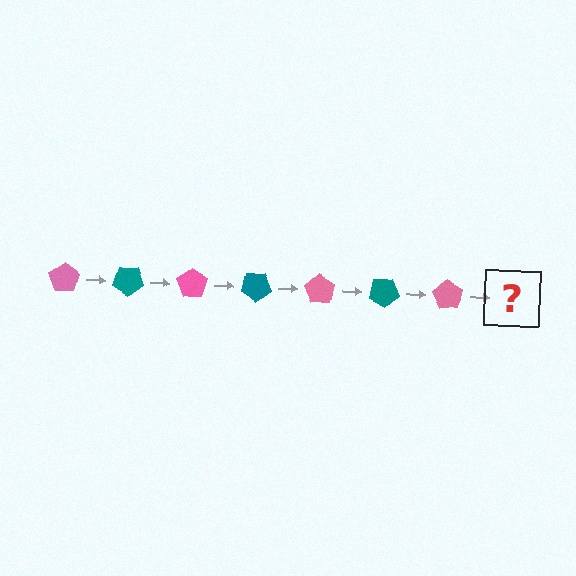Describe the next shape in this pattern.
It should be a teal pentagon, rotated 245 degrees from the start.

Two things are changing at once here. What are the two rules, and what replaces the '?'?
The two rules are that it rotates 35 degrees each step and the color cycles through pink and teal. The '?' should be a teal pentagon, rotated 245 degrees from the start.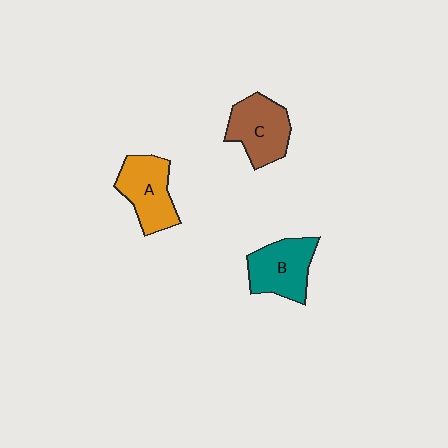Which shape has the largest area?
Shape C (brown).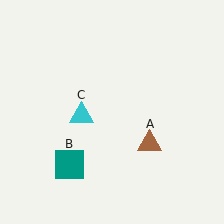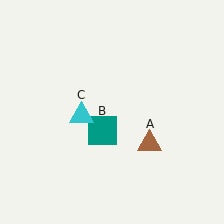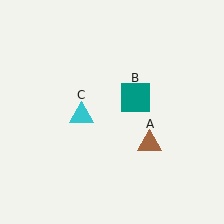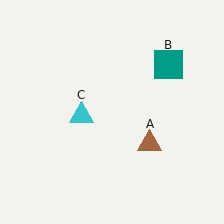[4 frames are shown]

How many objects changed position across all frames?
1 object changed position: teal square (object B).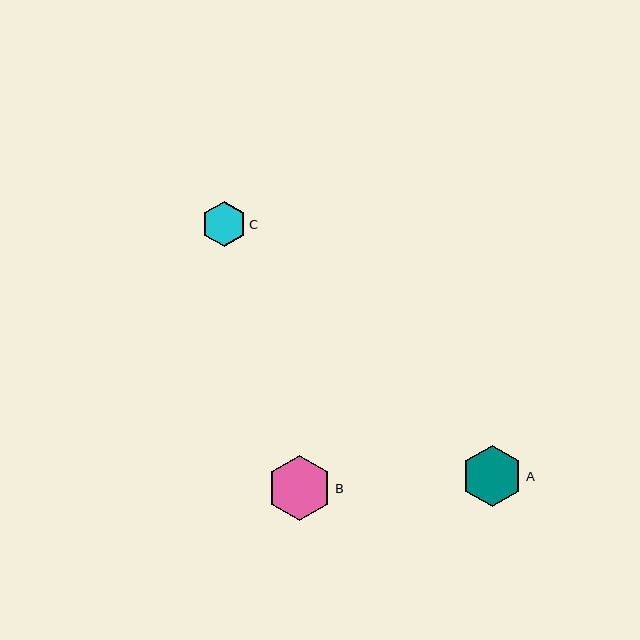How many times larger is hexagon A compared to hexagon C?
Hexagon A is approximately 1.4 times the size of hexagon C.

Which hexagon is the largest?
Hexagon B is the largest with a size of approximately 65 pixels.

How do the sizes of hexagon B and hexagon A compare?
Hexagon B and hexagon A are approximately the same size.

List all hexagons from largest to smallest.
From largest to smallest: B, A, C.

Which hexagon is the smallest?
Hexagon C is the smallest with a size of approximately 45 pixels.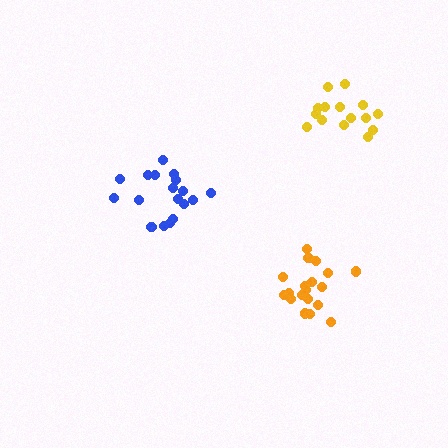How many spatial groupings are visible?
There are 3 spatial groupings.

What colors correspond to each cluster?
The clusters are colored: orange, blue, yellow.